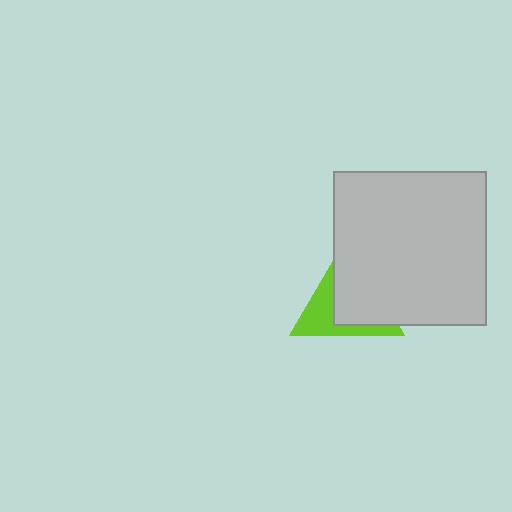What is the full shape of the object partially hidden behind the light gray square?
The partially hidden object is a lime triangle.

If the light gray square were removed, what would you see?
You would see the complete lime triangle.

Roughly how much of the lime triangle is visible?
A small part of it is visible (roughly 41%).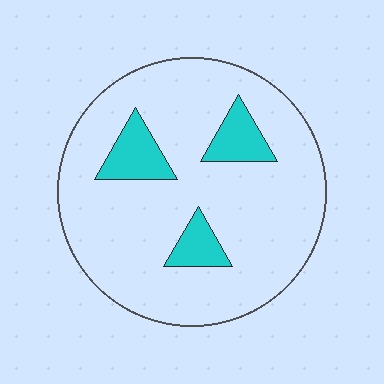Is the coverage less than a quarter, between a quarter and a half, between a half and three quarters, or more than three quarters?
Less than a quarter.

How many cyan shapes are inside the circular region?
3.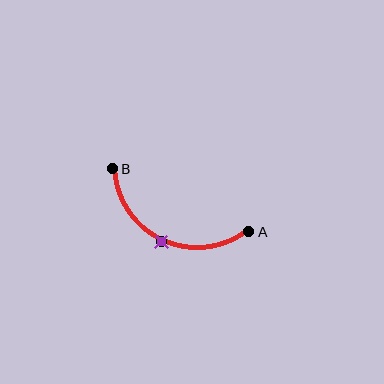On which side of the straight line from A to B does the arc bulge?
The arc bulges below the straight line connecting A and B.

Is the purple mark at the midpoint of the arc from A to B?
Yes. The purple mark lies on the arc at equal arc-length from both A and B — it is the arc midpoint.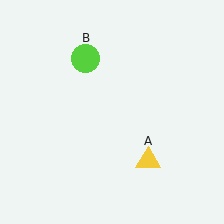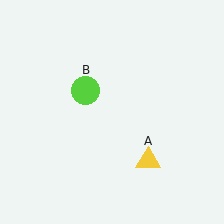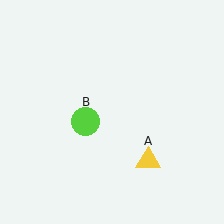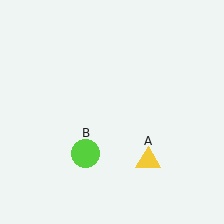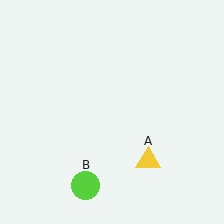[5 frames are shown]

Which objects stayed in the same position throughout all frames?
Yellow triangle (object A) remained stationary.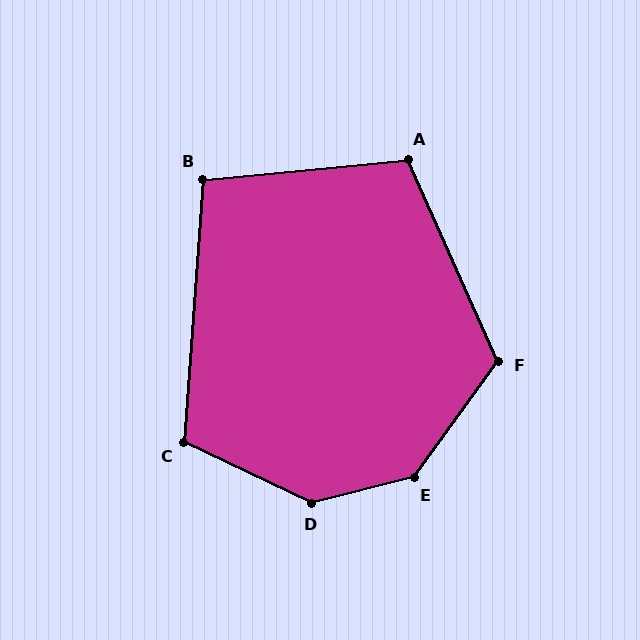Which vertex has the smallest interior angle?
B, at approximately 100 degrees.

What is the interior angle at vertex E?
Approximately 140 degrees (obtuse).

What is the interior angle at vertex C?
Approximately 111 degrees (obtuse).